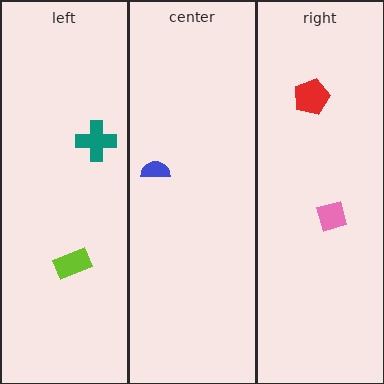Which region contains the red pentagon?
The right region.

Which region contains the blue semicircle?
The center region.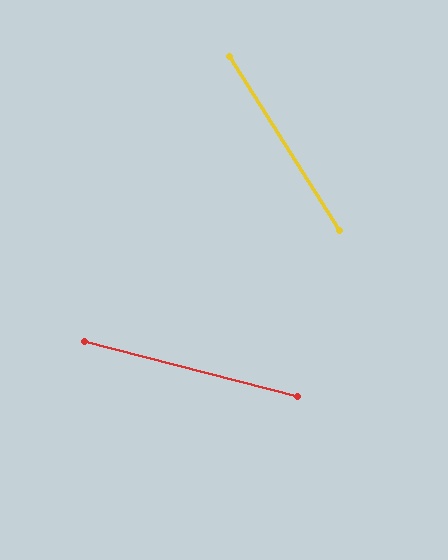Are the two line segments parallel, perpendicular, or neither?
Neither parallel nor perpendicular — they differ by about 44°.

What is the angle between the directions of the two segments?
Approximately 44 degrees.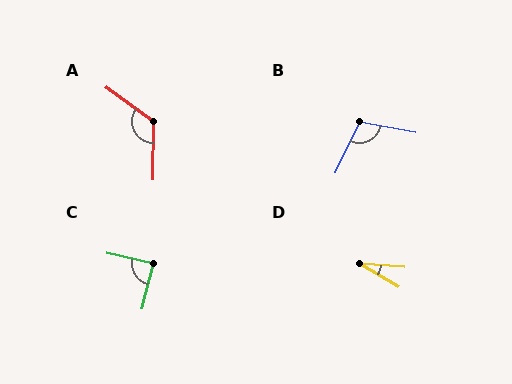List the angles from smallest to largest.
D (26°), C (88°), B (104°), A (125°).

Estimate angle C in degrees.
Approximately 88 degrees.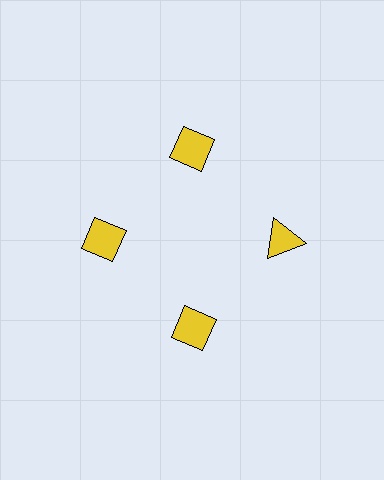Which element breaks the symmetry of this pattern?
The yellow triangle at roughly the 3 o'clock position breaks the symmetry. All other shapes are yellow diamonds.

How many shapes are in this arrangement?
There are 4 shapes arranged in a ring pattern.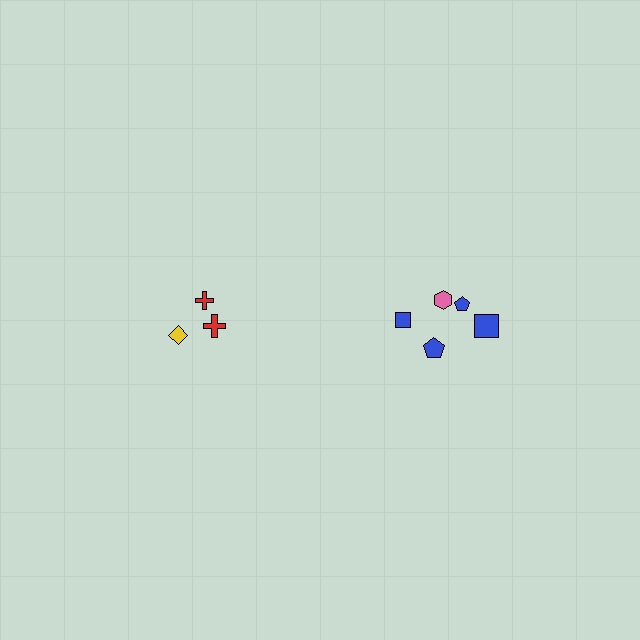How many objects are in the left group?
There are 3 objects.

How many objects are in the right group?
There are 5 objects.